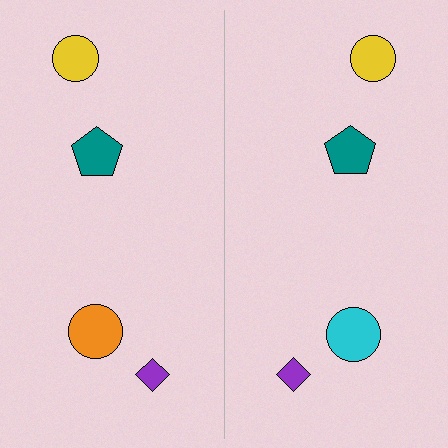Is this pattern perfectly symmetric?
No, the pattern is not perfectly symmetric. The cyan circle on the right side breaks the symmetry — its mirror counterpart is orange.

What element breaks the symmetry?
The cyan circle on the right side breaks the symmetry — its mirror counterpart is orange.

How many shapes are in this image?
There are 8 shapes in this image.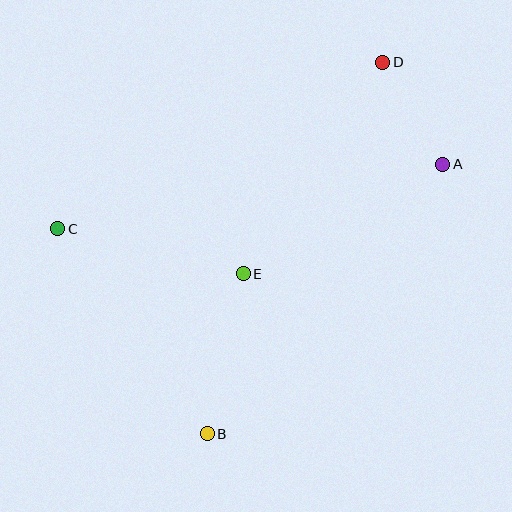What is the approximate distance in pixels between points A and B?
The distance between A and B is approximately 358 pixels.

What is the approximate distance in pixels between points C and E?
The distance between C and E is approximately 191 pixels.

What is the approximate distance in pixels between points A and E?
The distance between A and E is approximately 228 pixels.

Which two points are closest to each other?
Points A and D are closest to each other.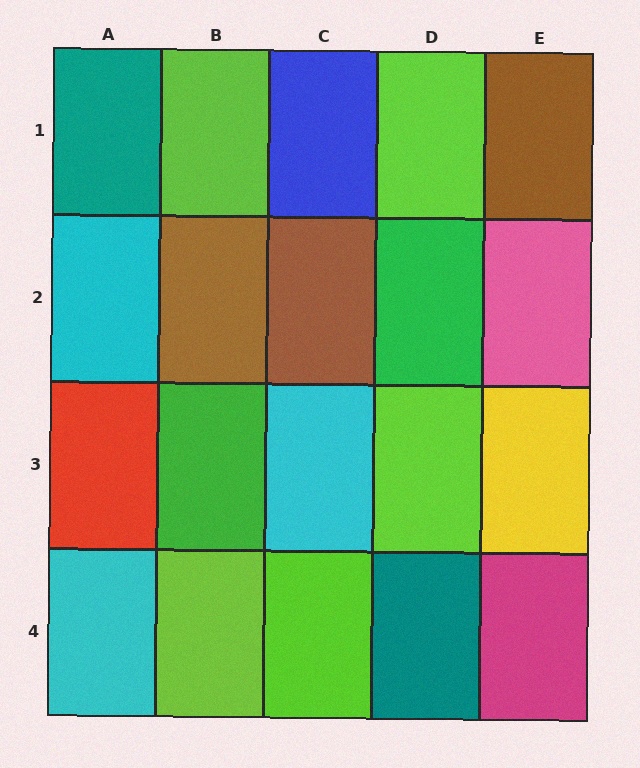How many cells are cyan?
3 cells are cyan.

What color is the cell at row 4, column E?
Magenta.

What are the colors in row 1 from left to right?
Teal, lime, blue, lime, brown.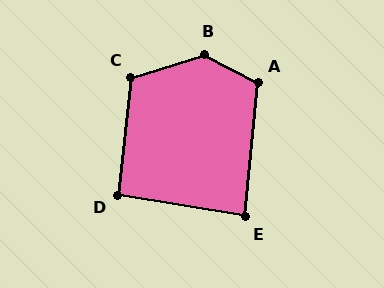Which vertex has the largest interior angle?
B, at approximately 135 degrees.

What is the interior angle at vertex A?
Approximately 112 degrees (obtuse).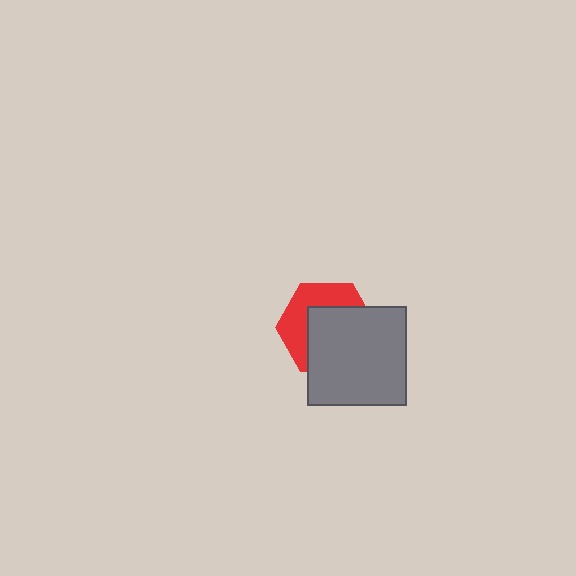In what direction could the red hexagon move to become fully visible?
The red hexagon could move toward the upper-left. That would shift it out from behind the gray square entirely.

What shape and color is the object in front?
The object in front is a gray square.